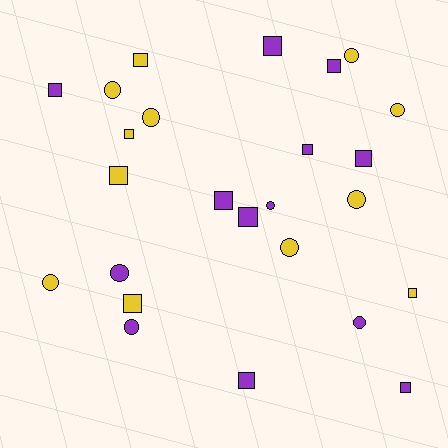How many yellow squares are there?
There are 5 yellow squares.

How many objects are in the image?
There are 25 objects.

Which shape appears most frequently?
Square, with 14 objects.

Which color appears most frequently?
Purple, with 13 objects.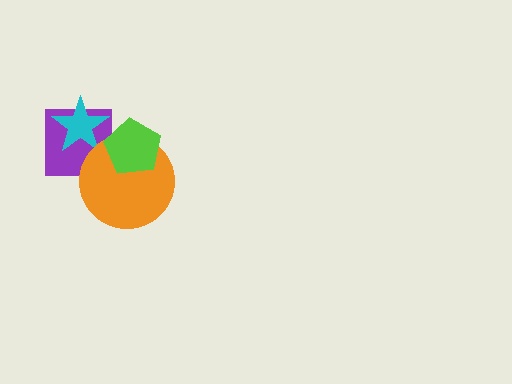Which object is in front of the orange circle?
The lime pentagon is in front of the orange circle.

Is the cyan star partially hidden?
No, no other shape covers it.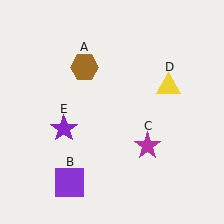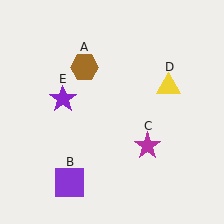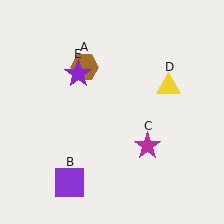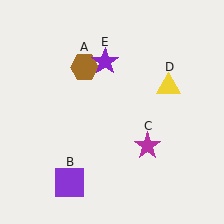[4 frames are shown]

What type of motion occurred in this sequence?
The purple star (object E) rotated clockwise around the center of the scene.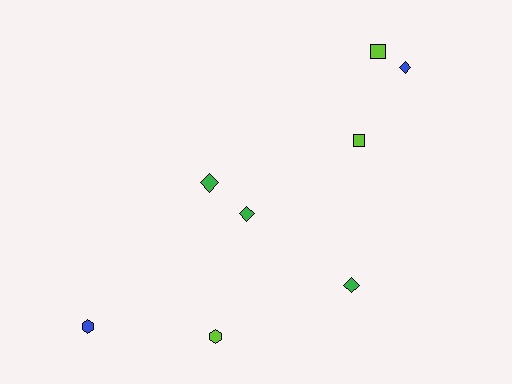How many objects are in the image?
There are 8 objects.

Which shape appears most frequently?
Diamond, with 4 objects.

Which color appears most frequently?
Lime, with 3 objects.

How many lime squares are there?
There are 2 lime squares.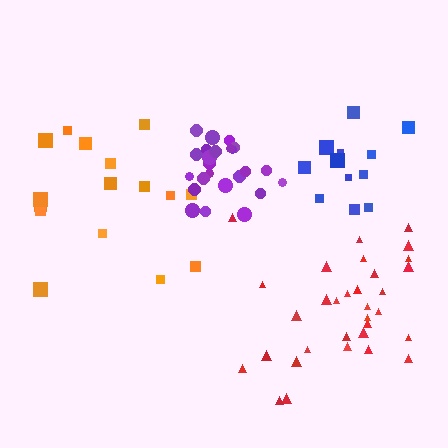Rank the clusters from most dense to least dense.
purple, blue, red, orange.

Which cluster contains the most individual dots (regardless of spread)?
Red (32).